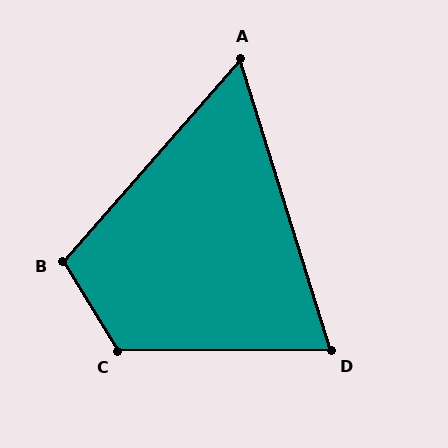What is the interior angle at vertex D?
Approximately 73 degrees (acute).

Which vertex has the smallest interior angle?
A, at approximately 59 degrees.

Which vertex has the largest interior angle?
C, at approximately 121 degrees.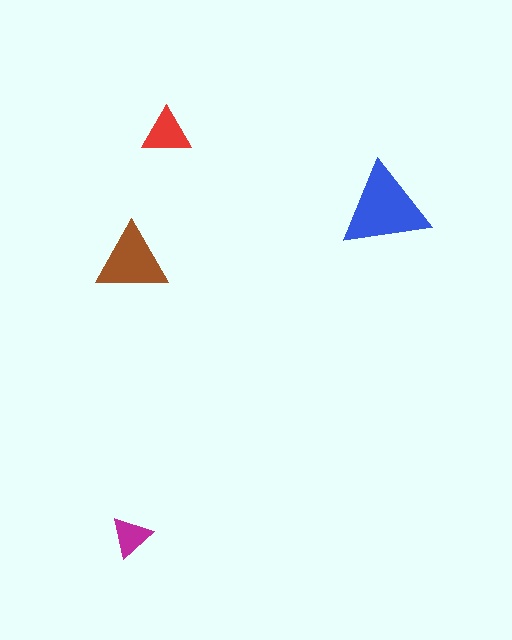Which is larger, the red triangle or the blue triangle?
The blue one.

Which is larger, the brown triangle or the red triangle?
The brown one.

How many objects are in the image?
There are 4 objects in the image.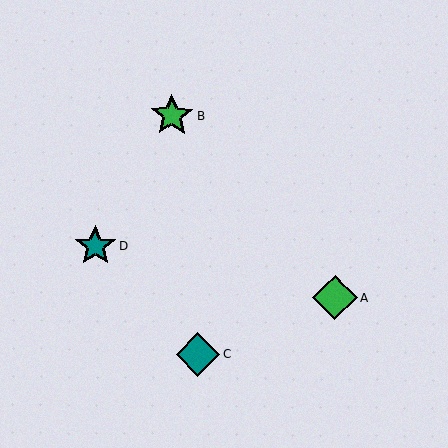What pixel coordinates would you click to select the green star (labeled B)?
Click at (172, 115) to select the green star B.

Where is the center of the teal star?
The center of the teal star is at (95, 246).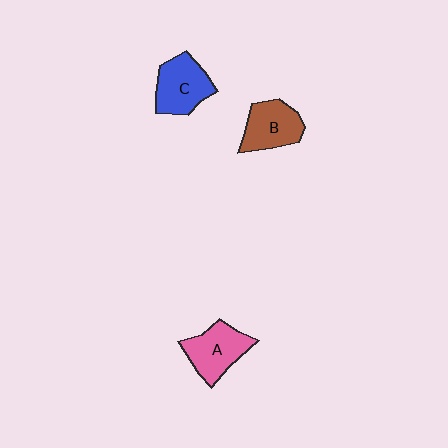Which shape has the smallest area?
Shape B (brown).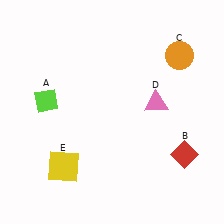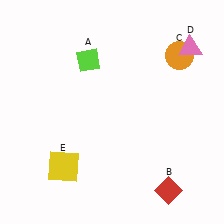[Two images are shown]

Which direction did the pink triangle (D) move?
The pink triangle (D) moved up.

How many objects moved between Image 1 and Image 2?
3 objects moved between the two images.